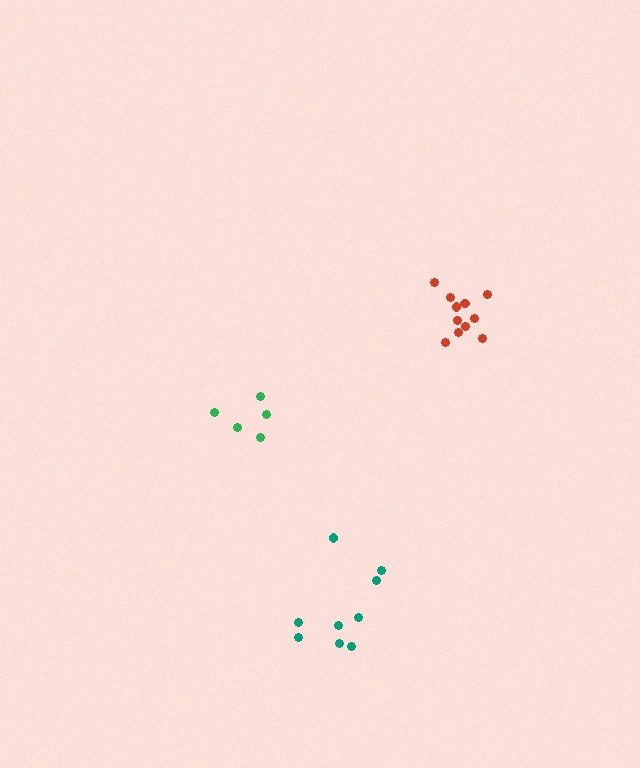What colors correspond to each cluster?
The clusters are colored: teal, red, green.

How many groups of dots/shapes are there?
There are 3 groups.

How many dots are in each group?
Group 1: 9 dots, Group 2: 11 dots, Group 3: 5 dots (25 total).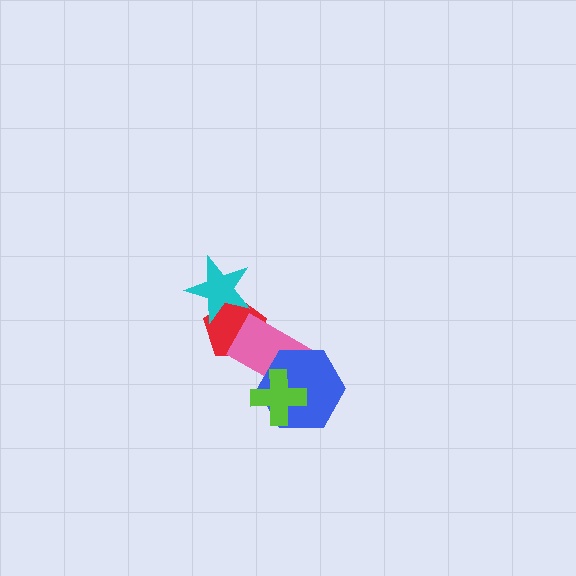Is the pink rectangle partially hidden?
Yes, it is partially covered by another shape.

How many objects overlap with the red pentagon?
2 objects overlap with the red pentagon.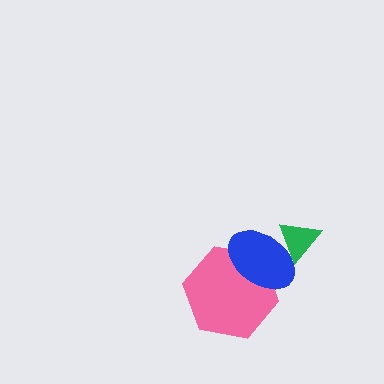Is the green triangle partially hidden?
Yes, it is partially covered by another shape.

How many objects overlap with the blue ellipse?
2 objects overlap with the blue ellipse.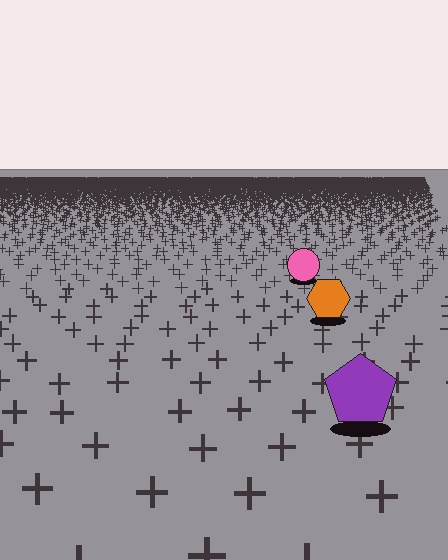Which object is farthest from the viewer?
The pink circle is farthest from the viewer. It appears smaller and the ground texture around it is denser.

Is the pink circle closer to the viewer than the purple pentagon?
No. The purple pentagon is closer — you can tell from the texture gradient: the ground texture is coarser near it.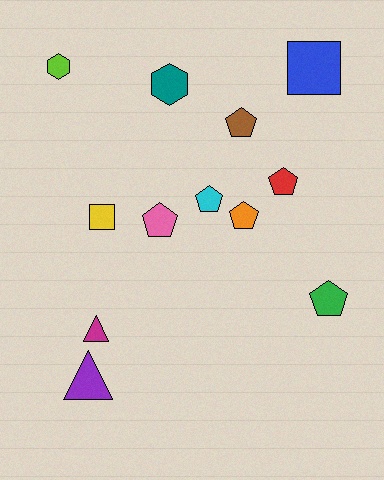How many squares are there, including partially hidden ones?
There are 2 squares.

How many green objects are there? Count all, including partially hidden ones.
There is 1 green object.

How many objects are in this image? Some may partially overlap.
There are 12 objects.